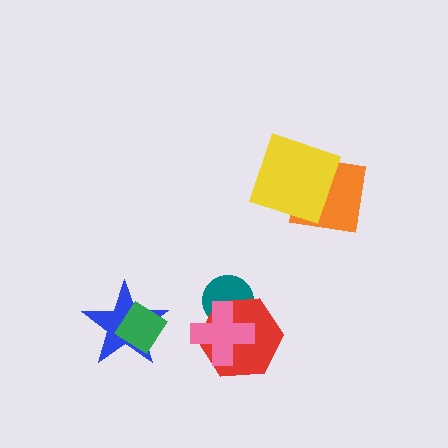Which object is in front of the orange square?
The yellow square is in front of the orange square.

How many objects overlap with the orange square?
1 object overlaps with the orange square.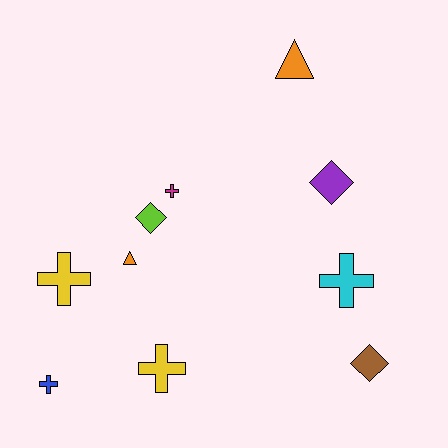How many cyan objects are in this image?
There is 1 cyan object.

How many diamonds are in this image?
There are 3 diamonds.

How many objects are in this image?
There are 10 objects.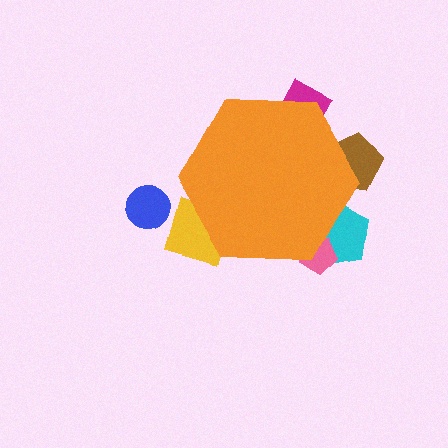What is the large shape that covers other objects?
An orange hexagon.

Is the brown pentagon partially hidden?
Yes, the brown pentagon is partially hidden behind the orange hexagon.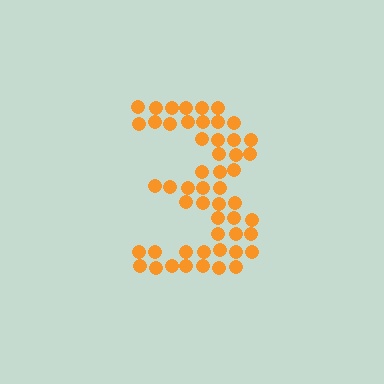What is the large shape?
The large shape is the digit 3.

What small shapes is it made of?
It is made of small circles.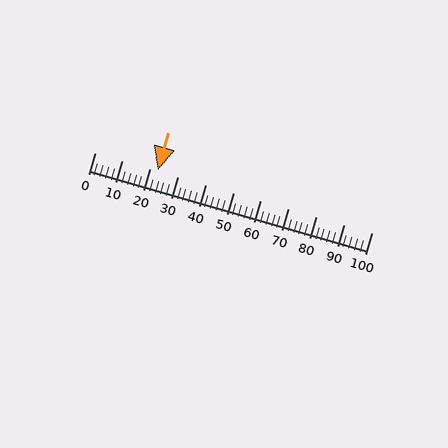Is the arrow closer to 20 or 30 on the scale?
The arrow is closer to 20.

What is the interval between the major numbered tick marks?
The major tick marks are spaced 10 units apart.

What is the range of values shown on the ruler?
The ruler shows values from 0 to 100.